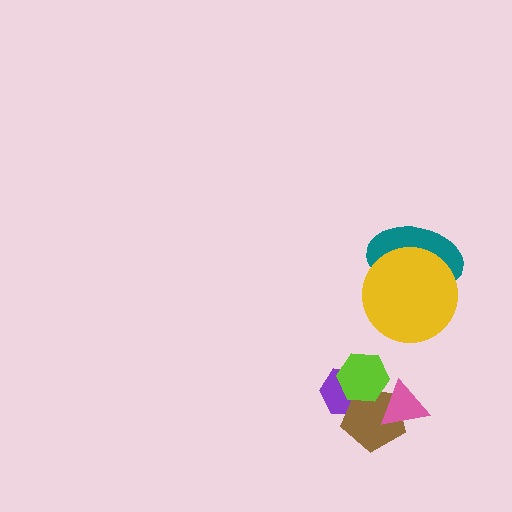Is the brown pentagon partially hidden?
Yes, it is partially covered by another shape.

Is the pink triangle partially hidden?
Yes, it is partially covered by another shape.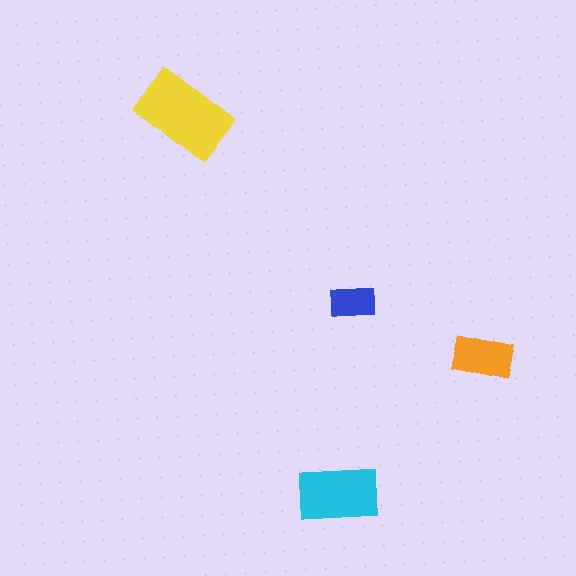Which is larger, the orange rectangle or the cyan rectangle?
The cyan one.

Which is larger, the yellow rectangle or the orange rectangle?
The yellow one.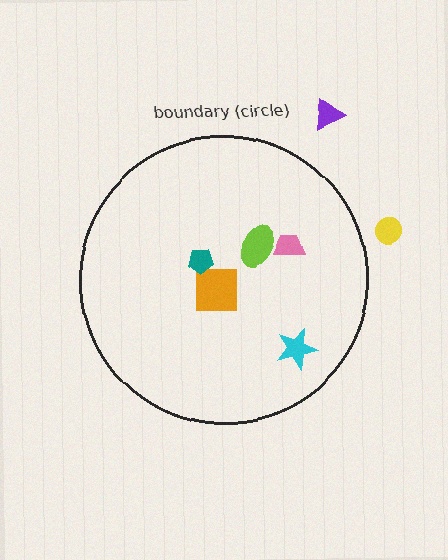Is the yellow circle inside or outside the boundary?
Outside.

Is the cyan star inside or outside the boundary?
Inside.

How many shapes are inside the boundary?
5 inside, 2 outside.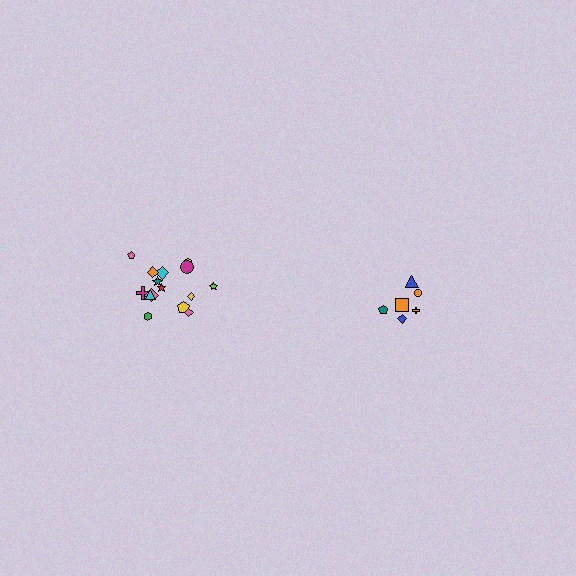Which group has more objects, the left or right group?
The left group.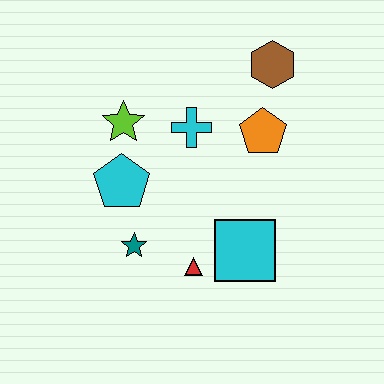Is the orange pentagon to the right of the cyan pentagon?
Yes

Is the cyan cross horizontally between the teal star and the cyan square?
Yes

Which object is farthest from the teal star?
The brown hexagon is farthest from the teal star.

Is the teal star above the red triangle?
Yes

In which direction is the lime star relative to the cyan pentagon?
The lime star is above the cyan pentagon.